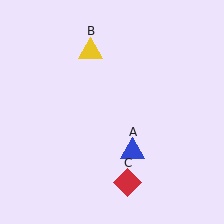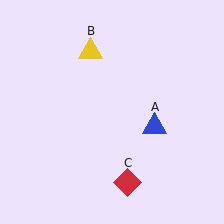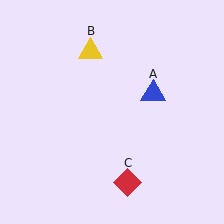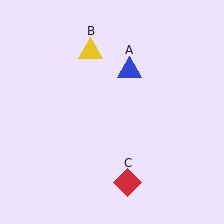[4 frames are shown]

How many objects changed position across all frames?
1 object changed position: blue triangle (object A).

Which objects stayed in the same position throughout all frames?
Yellow triangle (object B) and red diamond (object C) remained stationary.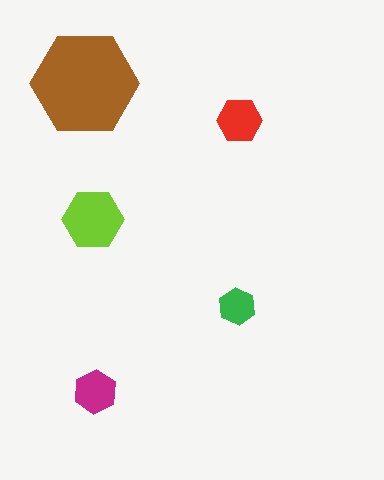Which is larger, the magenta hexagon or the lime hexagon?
The lime one.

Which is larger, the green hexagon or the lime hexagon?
The lime one.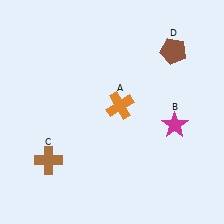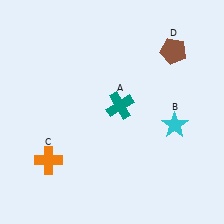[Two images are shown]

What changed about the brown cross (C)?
In Image 1, C is brown. In Image 2, it changed to orange.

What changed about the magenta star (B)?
In Image 1, B is magenta. In Image 2, it changed to cyan.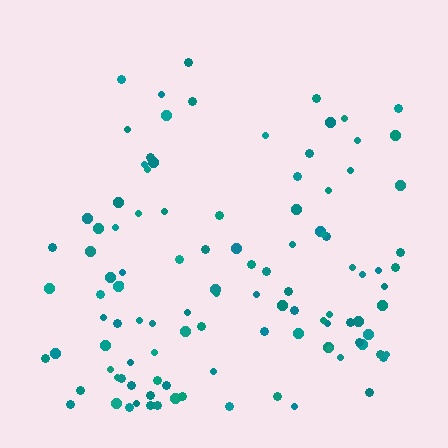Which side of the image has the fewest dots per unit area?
The top.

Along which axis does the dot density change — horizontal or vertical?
Vertical.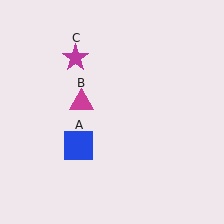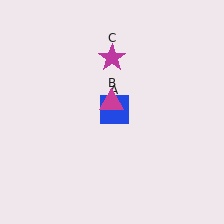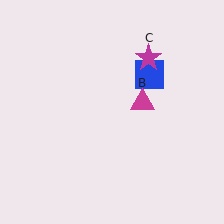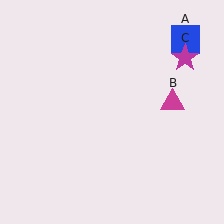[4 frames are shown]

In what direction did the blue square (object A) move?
The blue square (object A) moved up and to the right.